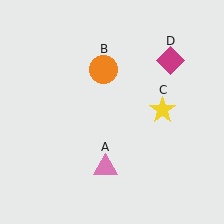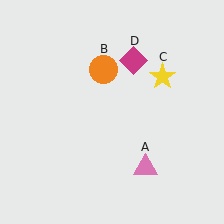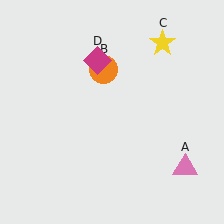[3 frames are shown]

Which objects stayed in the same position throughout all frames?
Orange circle (object B) remained stationary.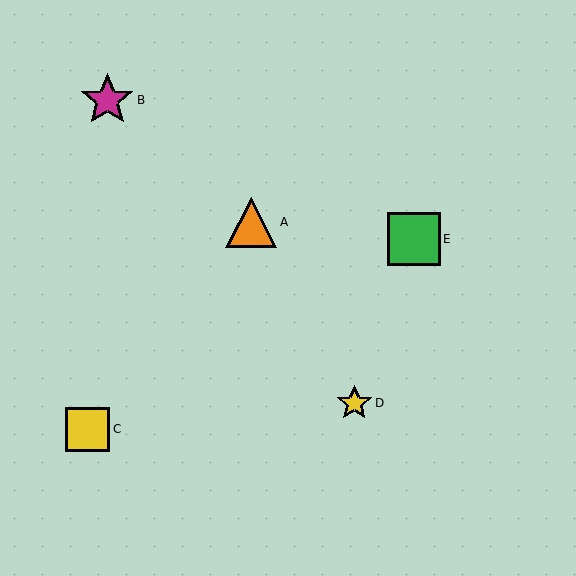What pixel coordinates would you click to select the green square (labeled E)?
Click at (414, 239) to select the green square E.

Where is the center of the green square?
The center of the green square is at (414, 239).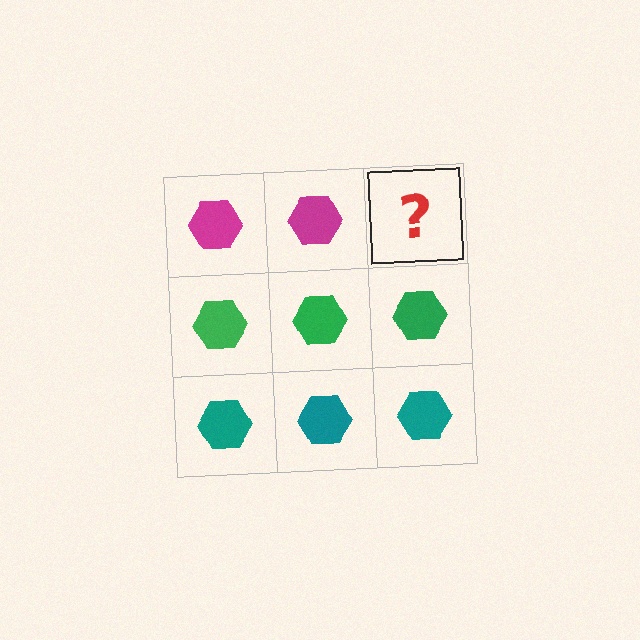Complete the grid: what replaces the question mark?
The question mark should be replaced with a magenta hexagon.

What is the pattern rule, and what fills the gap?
The rule is that each row has a consistent color. The gap should be filled with a magenta hexagon.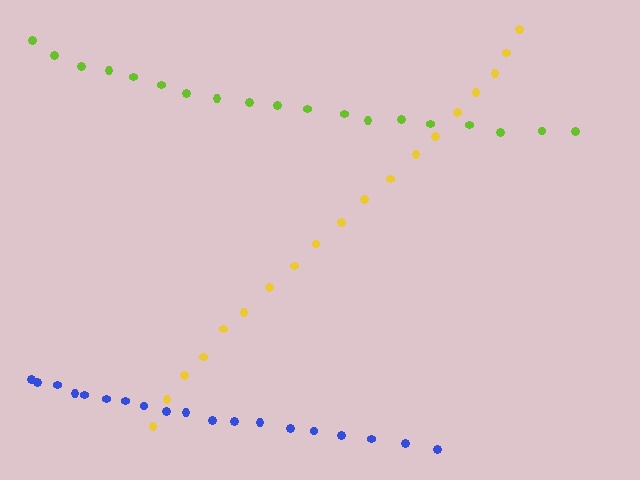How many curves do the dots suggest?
There are 3 distinct paths.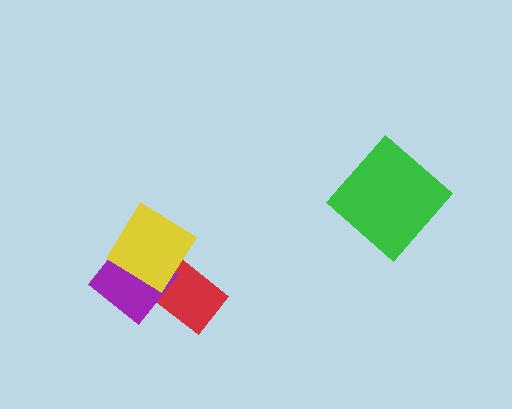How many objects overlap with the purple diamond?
2 objects overlap with the purple diamond.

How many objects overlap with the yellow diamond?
2 objects overlap with the yellow diamond.